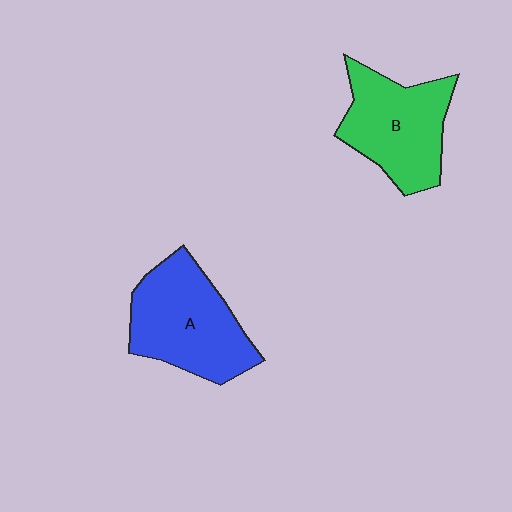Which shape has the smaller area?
Shape B (green).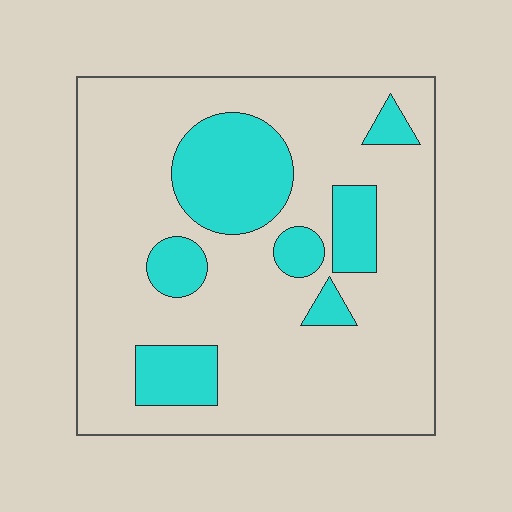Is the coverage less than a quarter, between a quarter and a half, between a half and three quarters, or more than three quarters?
Less than a quarter.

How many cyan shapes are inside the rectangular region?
7.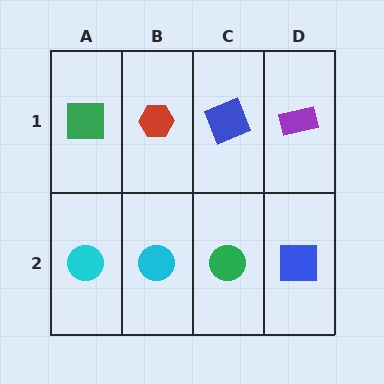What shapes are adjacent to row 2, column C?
A blue square (row 1, column C), a cyan circle (row 2, column B), a blue square (row 2, column D).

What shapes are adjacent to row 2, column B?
A red hexagon (row 1, column B), a cyan circle (row 2, column A), a green circle (row 2, column C).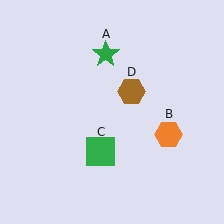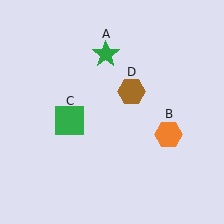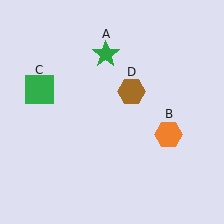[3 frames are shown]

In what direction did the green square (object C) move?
The green square (object C) moved up and to the left.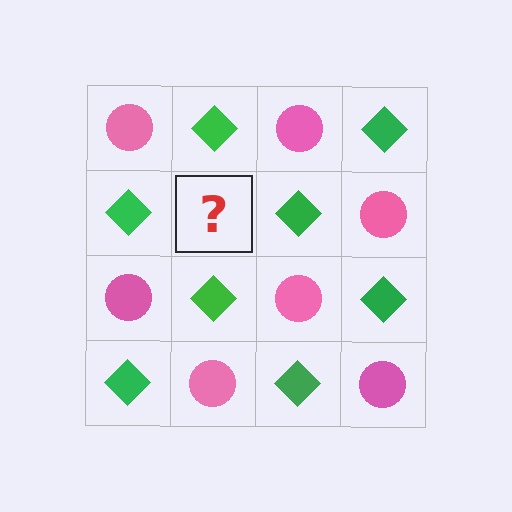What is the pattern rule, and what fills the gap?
The rule is that it alternates pink circle and green diamond in a checkerboard pattern. The gap should be filled with a pink circle.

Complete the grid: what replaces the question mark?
The question mark should be replaced with a pink circle.